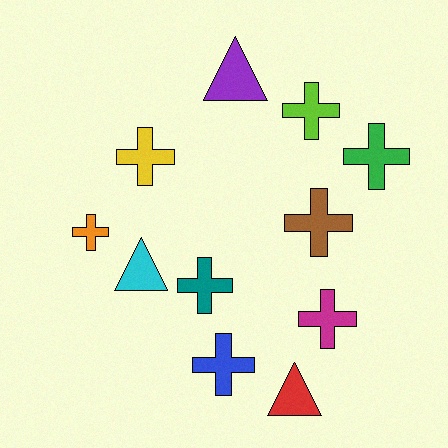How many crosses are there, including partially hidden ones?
There are 8 crosses.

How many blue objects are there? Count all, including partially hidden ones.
There is 1 blue object.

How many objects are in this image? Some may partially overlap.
There are 11 objects.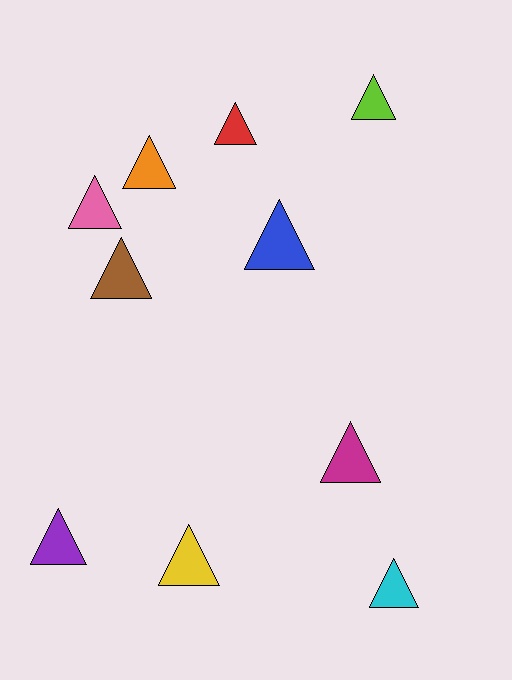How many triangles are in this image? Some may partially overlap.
There are 10 triangles.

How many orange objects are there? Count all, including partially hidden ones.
There is 1 orange object.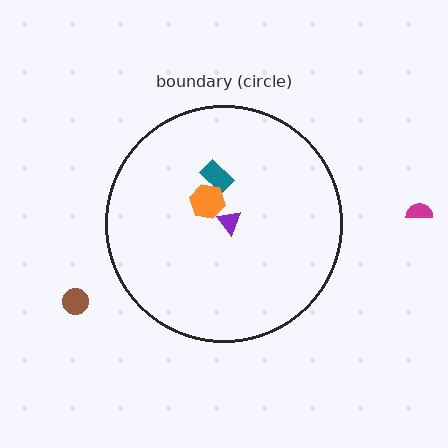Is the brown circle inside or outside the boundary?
Outside.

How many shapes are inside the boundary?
3 inside, 2 outside.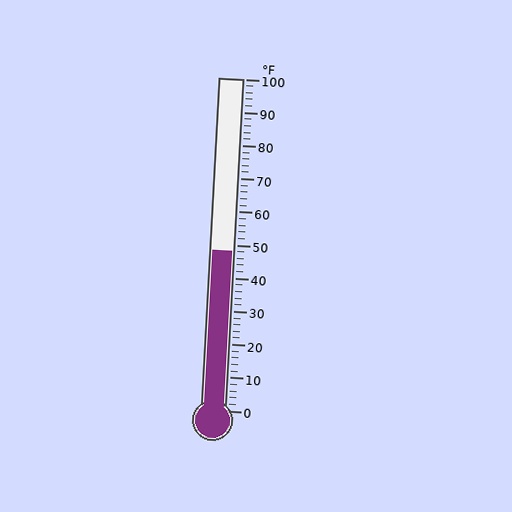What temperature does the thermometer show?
The thermometer shows approximately 48°F.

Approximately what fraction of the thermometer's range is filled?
The thermometer is filled to approximately 50% of its range.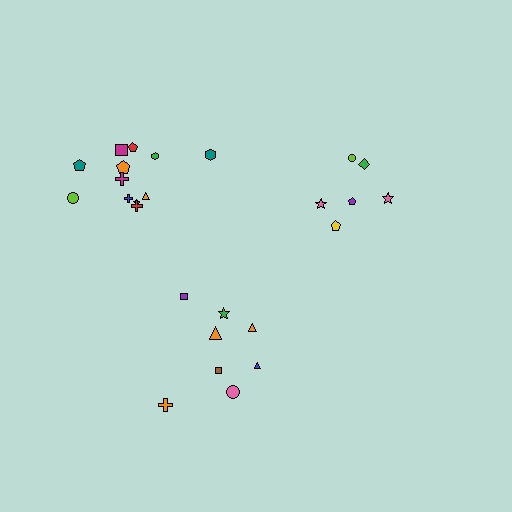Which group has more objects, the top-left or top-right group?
The top-left group.